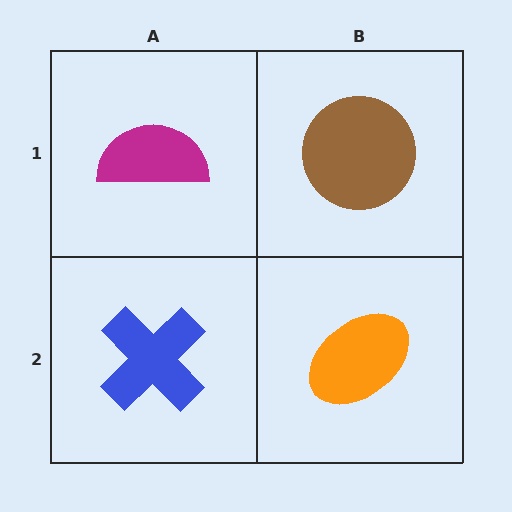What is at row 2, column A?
A blue cross.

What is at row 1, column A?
A magenta semicircle.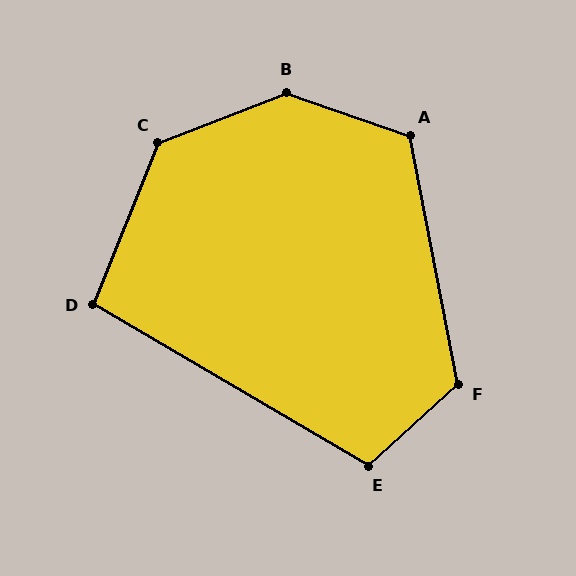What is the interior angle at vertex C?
Approximately 133 degrees (obtuse).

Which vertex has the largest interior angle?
B, at approximately 140 degrees.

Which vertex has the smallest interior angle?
D, at approximately 99 degrees.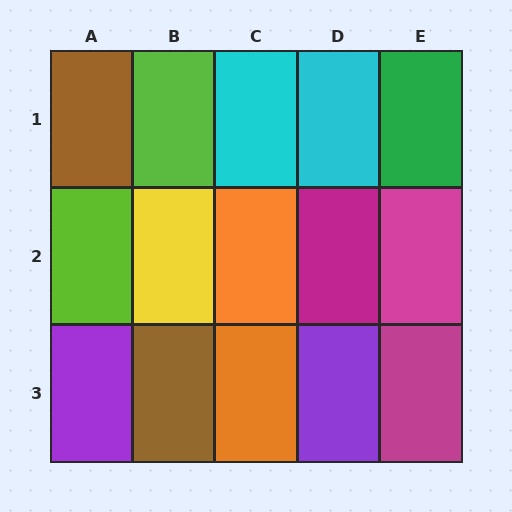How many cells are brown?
2 cells are brown.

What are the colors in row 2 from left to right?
Lime, yellow, orange, magenta, magenta.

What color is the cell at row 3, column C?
Orange.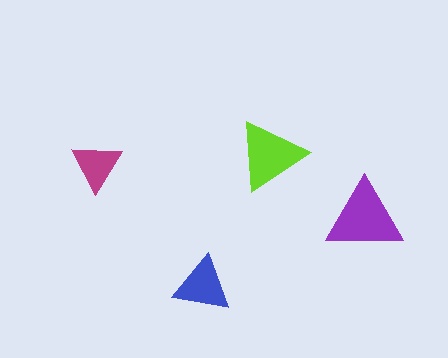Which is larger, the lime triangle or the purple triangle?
The purple one.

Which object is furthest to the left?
The magenta triangle is leftmost.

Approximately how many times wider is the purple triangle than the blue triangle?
About 1.5 times wider.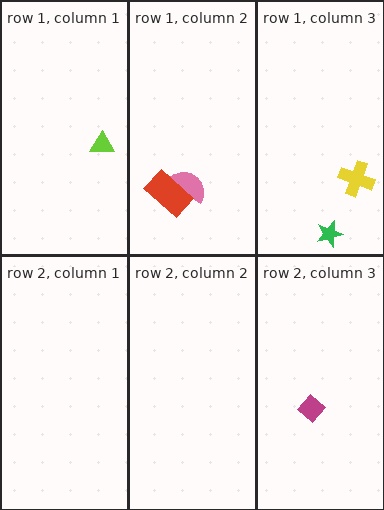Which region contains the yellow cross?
The row 1, column 3 region.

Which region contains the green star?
The row 1, column 3 region.